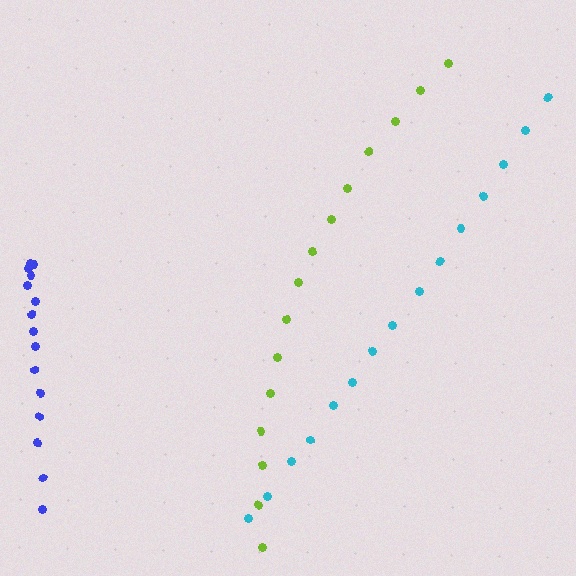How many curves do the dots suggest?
There are 3 distinct paths.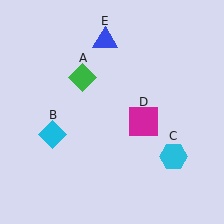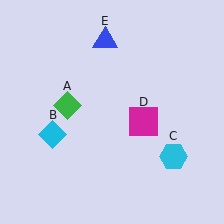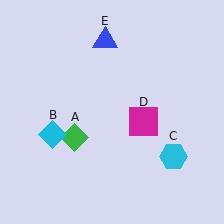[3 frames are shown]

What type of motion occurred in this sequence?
The green diamond (object A) rotated counterclockwise around the center of the scene.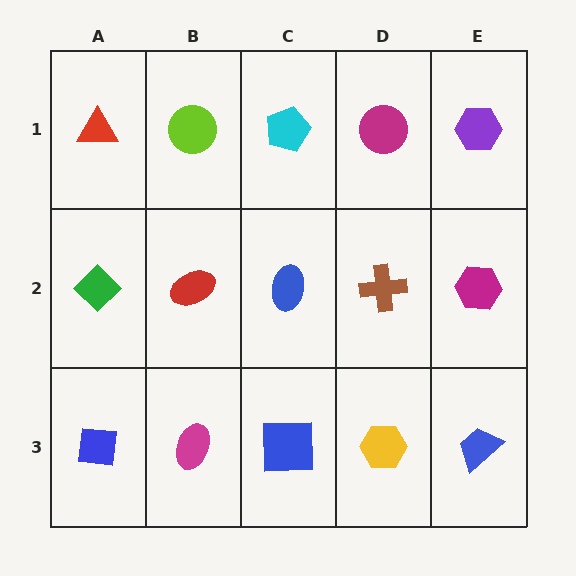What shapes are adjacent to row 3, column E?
A magenta hexagon (row 2, column E), a yellow hexagon (row 3, column D).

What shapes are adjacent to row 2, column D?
A magenta circle (row 1, column D), a yellow hexagon (row 3, column D), a blue ellipse (row 2, column C), a magenta hexagon (row 2, column E).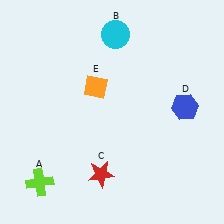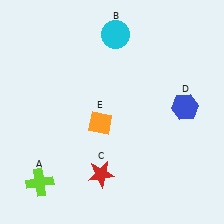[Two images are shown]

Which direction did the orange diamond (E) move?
The orange diamond (E) moved down.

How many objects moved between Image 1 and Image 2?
1 object moved between the two images.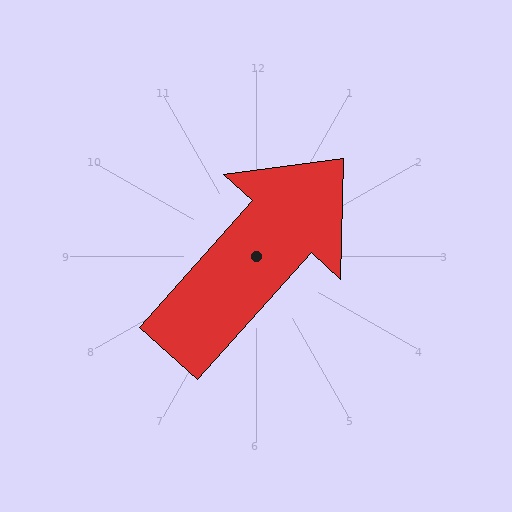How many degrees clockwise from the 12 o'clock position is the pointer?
Approximately 42 degrees.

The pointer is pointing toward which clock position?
Roughly 1 o'clock.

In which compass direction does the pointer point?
Northeast.